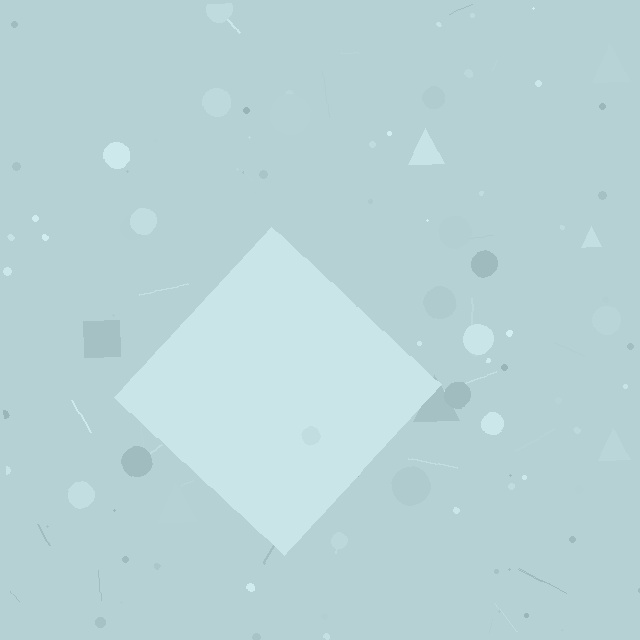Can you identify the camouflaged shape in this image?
The camouflaged shape is a diamond.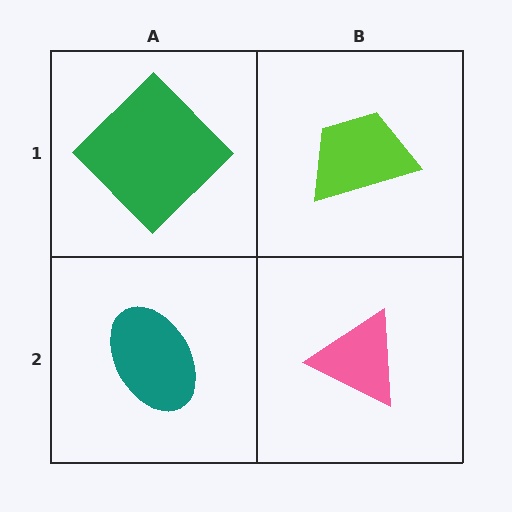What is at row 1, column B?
A lime trapezoid.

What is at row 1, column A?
A green diamond.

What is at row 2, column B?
A pink triangle.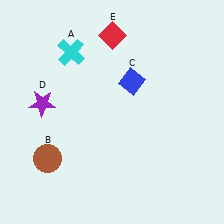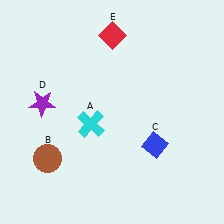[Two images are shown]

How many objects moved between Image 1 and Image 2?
2 objects moved between the two images.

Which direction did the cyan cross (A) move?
The cyan cross (A) moved down.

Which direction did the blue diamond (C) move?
The blue diamond (C) moved down.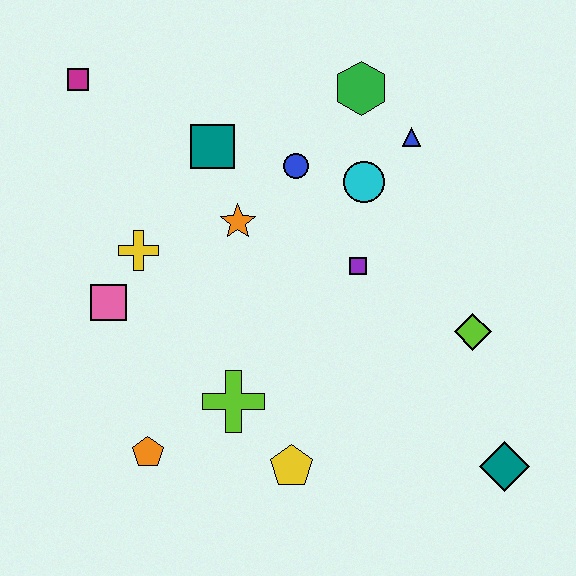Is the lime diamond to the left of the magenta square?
No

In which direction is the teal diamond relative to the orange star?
The teal diamond is to the right of the orange star.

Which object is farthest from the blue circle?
The teal diamond is farthest from the blue circle.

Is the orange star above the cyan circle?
No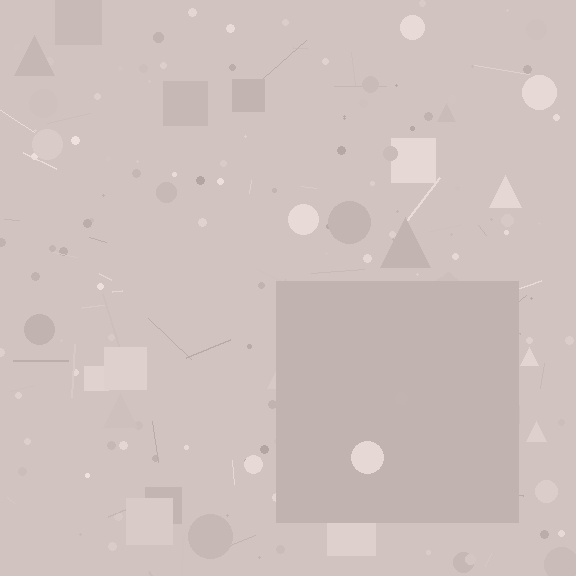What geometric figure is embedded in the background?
A square is embedded in the background.